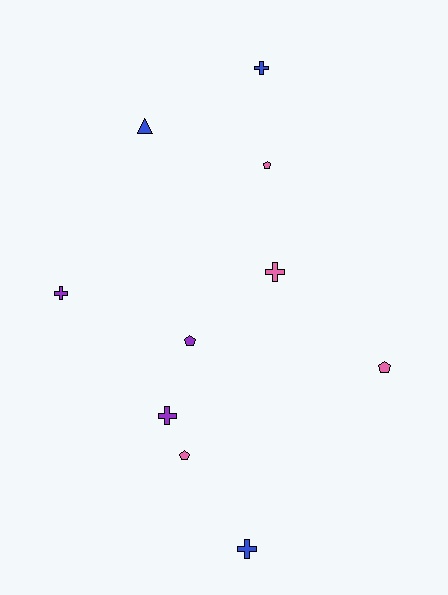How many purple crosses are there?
There are 2 purple crosses.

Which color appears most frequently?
Pink, with 4 objects.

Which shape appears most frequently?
Cross, with 5 objects.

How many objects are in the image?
There are 10 objects.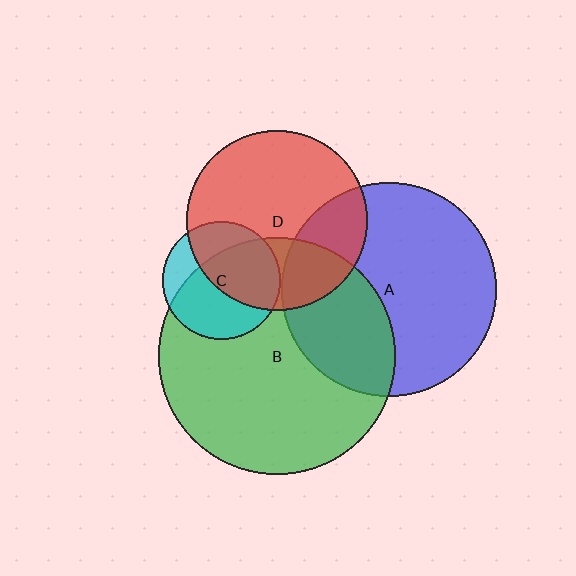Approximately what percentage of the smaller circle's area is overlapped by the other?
Approximately 70%.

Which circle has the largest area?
Circle B (green).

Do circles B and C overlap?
Yes.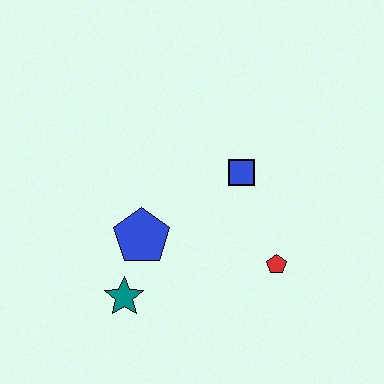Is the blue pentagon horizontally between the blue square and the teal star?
Yes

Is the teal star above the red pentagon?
No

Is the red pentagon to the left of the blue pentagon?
No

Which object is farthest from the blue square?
The teal star is farthest from the blue square.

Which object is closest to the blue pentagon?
The teal star is closest to the blue pentagon.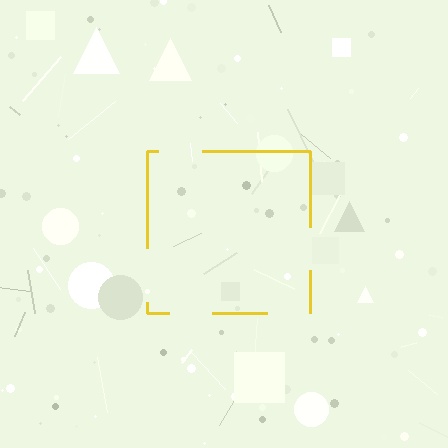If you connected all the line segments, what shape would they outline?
They would outline a square.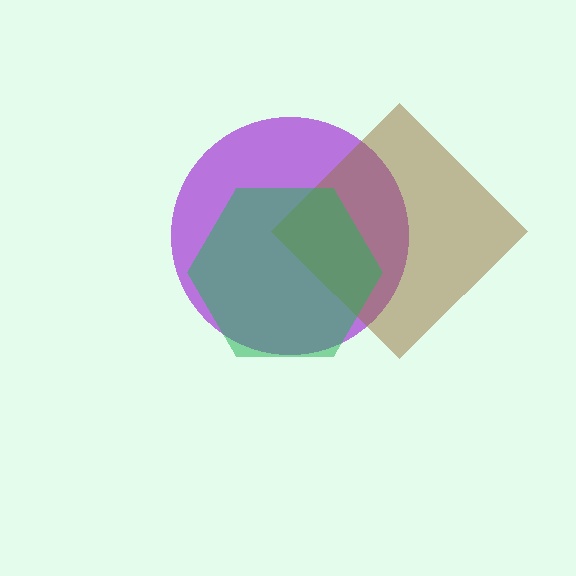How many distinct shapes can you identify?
There are 3 distinct shapes: a purple circle, a brown diamond, a green hexagon.